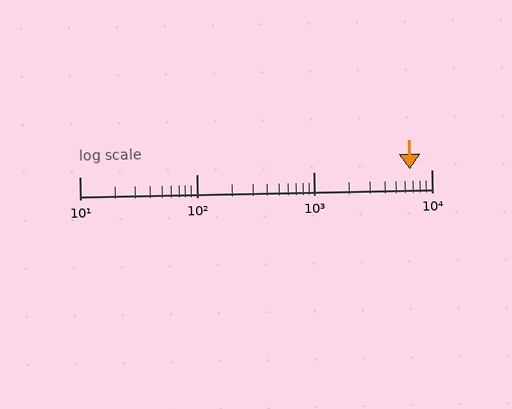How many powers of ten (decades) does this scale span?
The scale spans 3 decades, from 10 to 10000.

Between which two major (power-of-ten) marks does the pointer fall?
The pointer is between 1000 and 10000.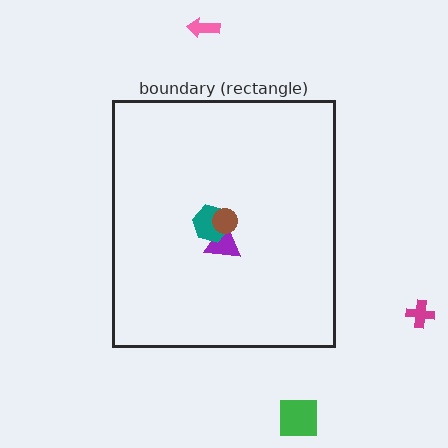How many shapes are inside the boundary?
3 inside, 3 outside.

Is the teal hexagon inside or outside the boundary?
Inside.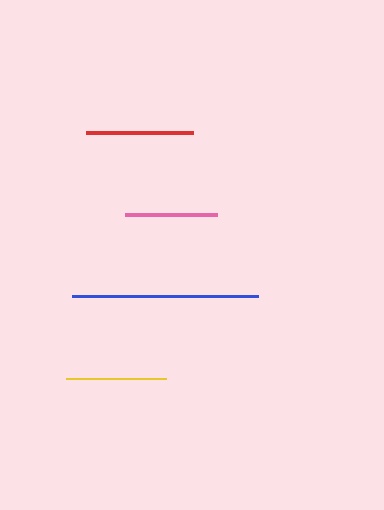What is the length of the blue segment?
The blue segment is approximately 187 pixels long.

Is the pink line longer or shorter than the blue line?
The blue line is longer than the pink line.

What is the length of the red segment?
The red segment is approximately 107 pixels long.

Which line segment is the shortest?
The pink line is the shortest at approximately 92 pixels.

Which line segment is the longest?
The blue line is the longest at approximately 187 pixels.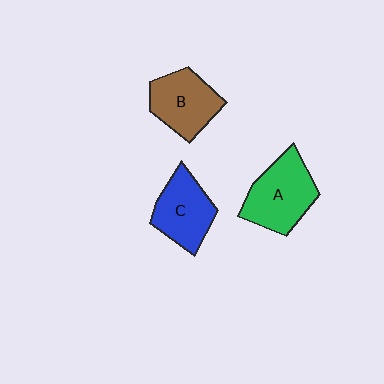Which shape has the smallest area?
Shape B (brown).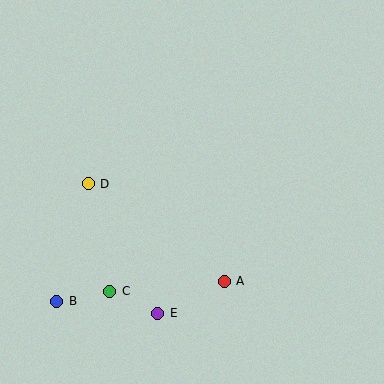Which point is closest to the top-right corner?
Point A is closest to the top-right corner.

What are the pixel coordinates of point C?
Point C is at (110, 291).